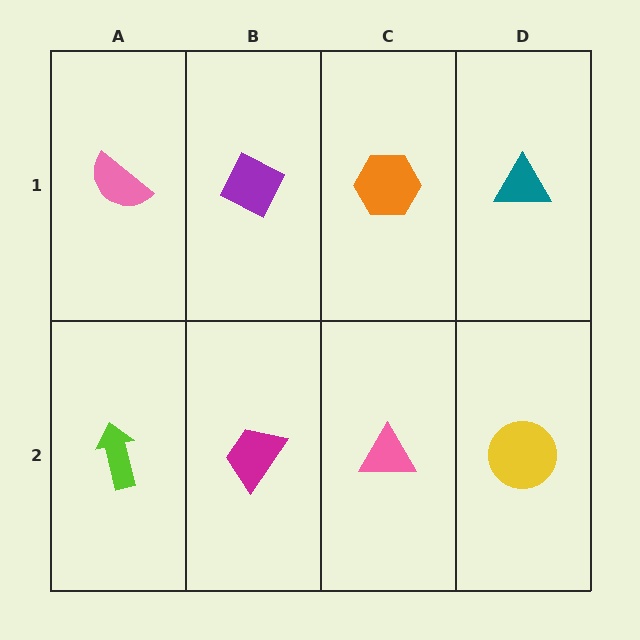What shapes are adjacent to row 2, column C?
An orange hexagon (row 1, column C), a magenta trapezoid (row 2, column B), a yellow circle (row 2, column D).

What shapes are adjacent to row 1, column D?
A yellow circle (row 2, column D), an orange hexagon (row 1, column C).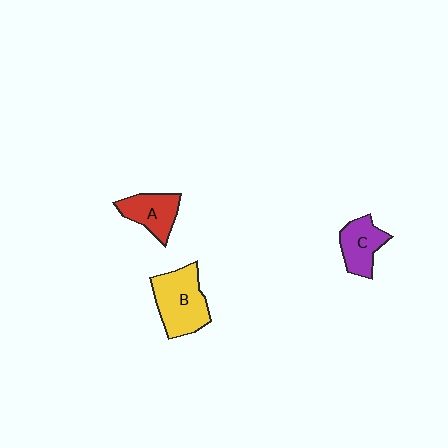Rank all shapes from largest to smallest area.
From largest to smallest: B (yellow), A (red), C (purple).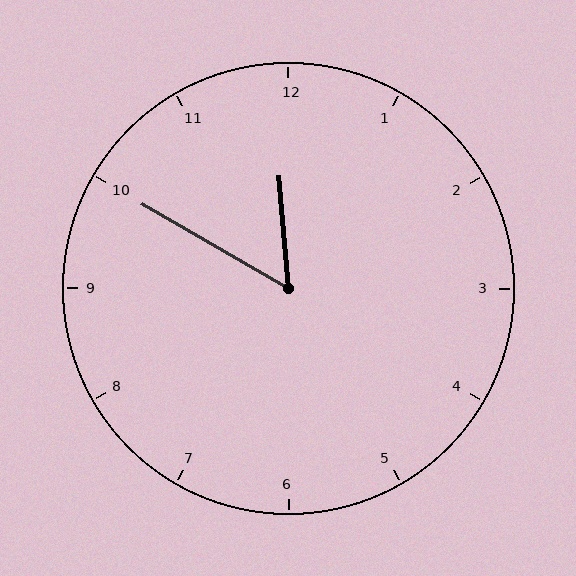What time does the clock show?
11:50.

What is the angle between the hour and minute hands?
Approximately 55 degrees.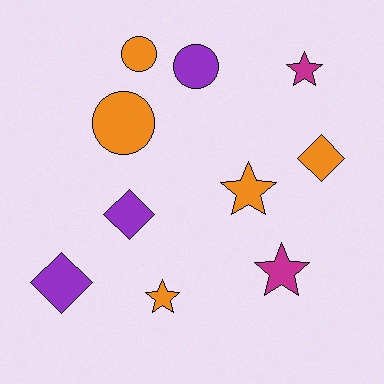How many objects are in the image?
There are 10 objects.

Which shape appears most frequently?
Star, with 4 objects.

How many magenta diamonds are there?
There are no magenta diamonds.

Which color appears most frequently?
Orange, with 5 objects.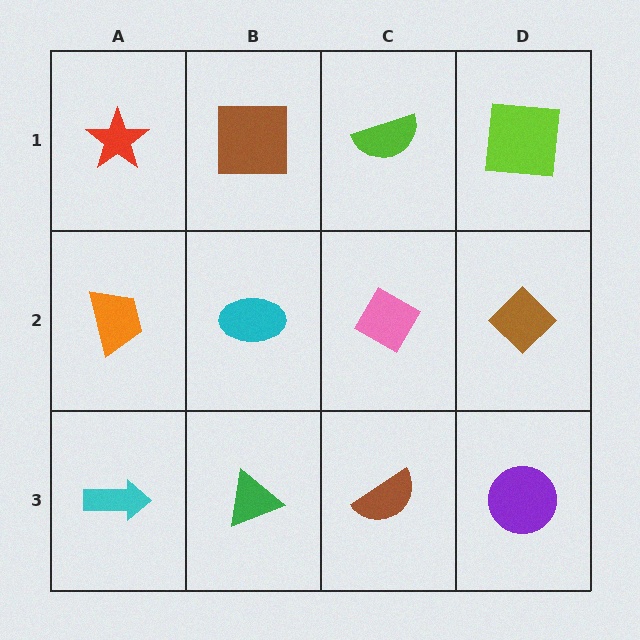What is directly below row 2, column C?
A brown semicircle.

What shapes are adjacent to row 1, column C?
A pink diamond (row 2, column C), a brown square (row 1, column B), a lime square (row 1, column D).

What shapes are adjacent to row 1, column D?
A brown diamond (row 2, column D), a lime semicircle (row 1, column C).